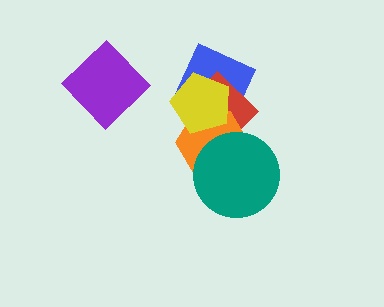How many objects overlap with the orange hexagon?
4 objects overlap with the orange hexagon.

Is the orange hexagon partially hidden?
Yes, it is partially covered by another shape.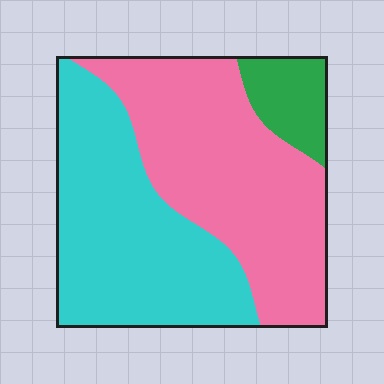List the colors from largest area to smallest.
From largest to smallest: pink, cyan, green.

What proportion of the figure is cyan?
Cyan covers about 45% of the figure.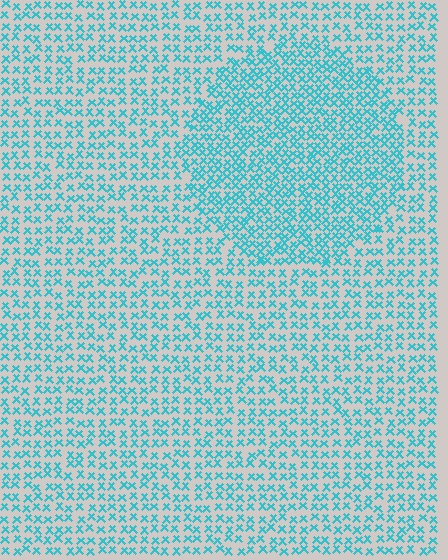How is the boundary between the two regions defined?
The boundary is defined by a change in element density (approximately 1.7x ratio). All elements are the same color, size, and shape.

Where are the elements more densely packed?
The elements are more densely packed inside the circle boundary.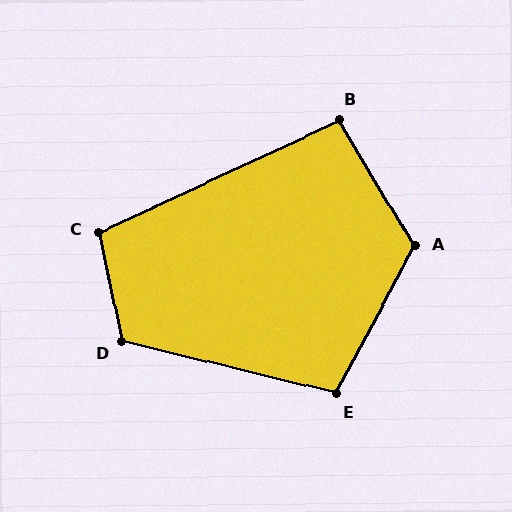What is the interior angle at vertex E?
Approximately 104 degrees (obtuse).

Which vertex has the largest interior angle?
A, at approximately 121 degrees.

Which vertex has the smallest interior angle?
B, at approximately 96 degrees.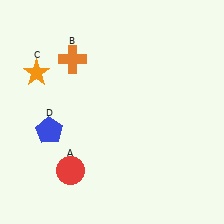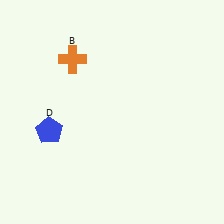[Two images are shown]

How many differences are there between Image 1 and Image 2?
There are 2 differences between the two images.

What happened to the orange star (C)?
The orange star (C) was removed in Image 2. It was in the top-left area of Image 1.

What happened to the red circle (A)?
The red circle (A) was removed in Image 2. It was in the bottom-left area of Image 1.